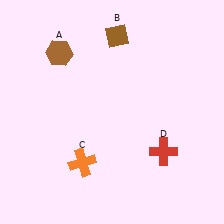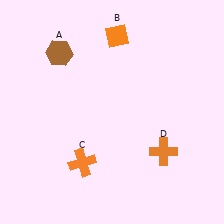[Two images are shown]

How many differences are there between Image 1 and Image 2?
There are 2 differences between the two images.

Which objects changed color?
B changed from brown to orange. D changed from red to orange.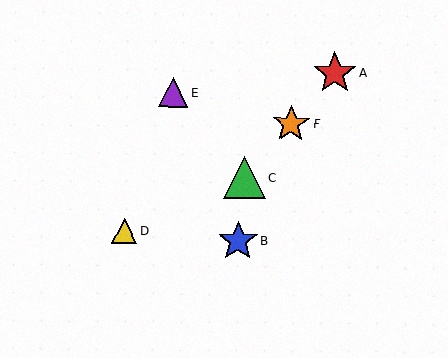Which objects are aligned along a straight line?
Objects A, C, F are aligned along a straight line.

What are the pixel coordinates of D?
Object D is at (124, 231).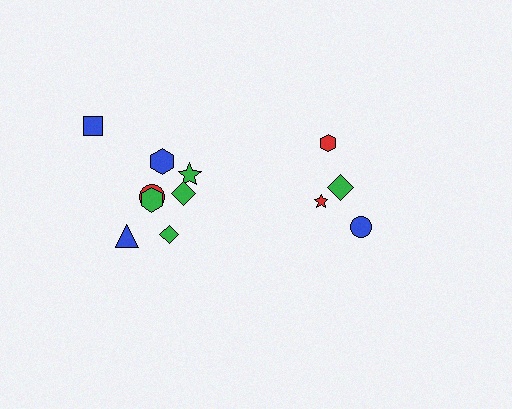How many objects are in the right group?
There are 4 objects.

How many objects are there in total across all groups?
There are 12 objects.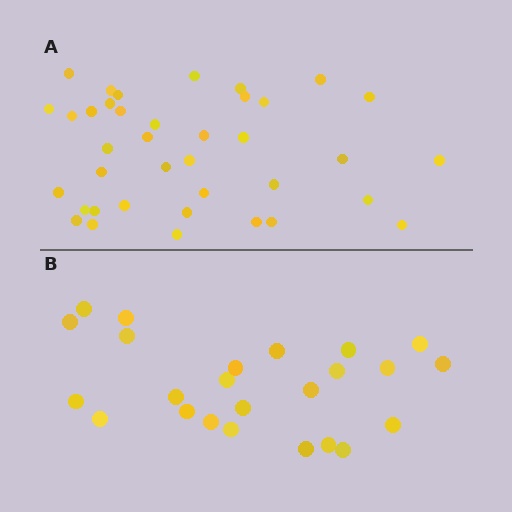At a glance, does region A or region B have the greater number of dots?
Region A (the top region) has more dots.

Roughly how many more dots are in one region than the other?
Region A has approximately 15 more dots than region B.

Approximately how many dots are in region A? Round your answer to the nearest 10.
About 40 dots. (The exact count is 38, which rounds to 40.)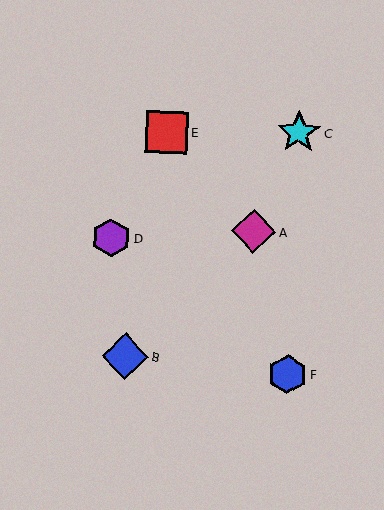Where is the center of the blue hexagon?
The center of the blue hexagon is at (287, 374).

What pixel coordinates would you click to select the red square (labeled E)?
Click at (167, 132) to select the red square E.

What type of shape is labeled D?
Shape D is a purple hexagon.